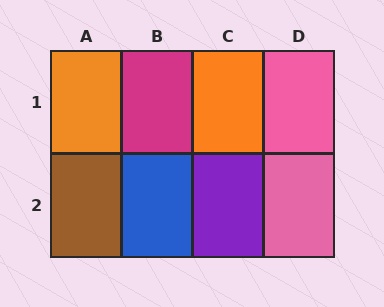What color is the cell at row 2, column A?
Brown.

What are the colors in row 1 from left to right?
Orange, magenta, orange, pink.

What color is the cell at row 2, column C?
Purple.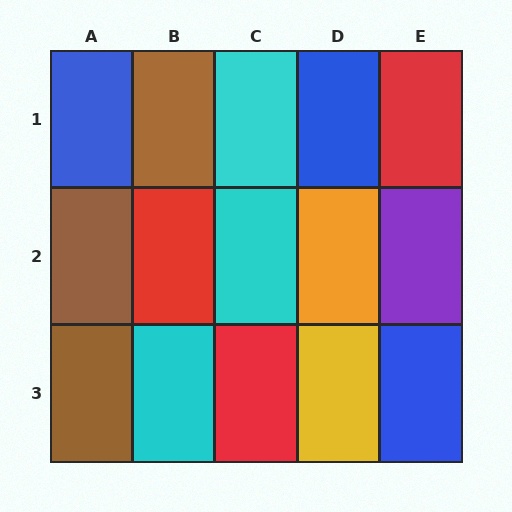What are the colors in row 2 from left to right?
Brown, red, cyan, orange, purple.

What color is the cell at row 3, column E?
Blue.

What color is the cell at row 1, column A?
Blue.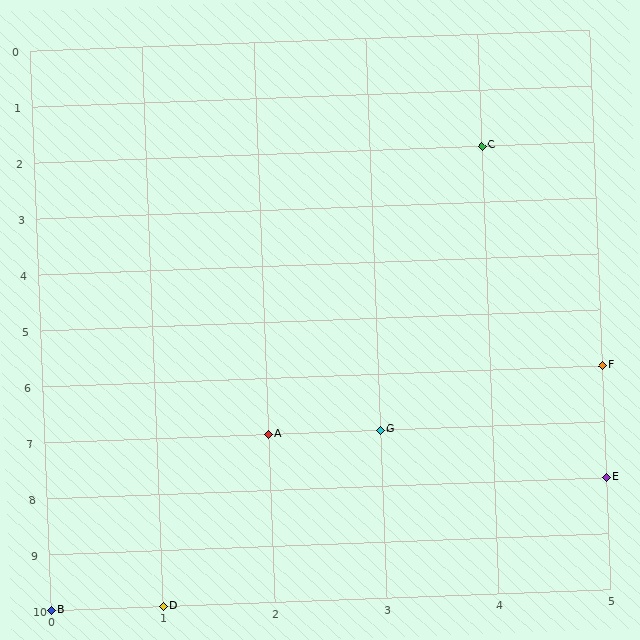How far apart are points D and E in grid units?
Points D and E are 4 columns and 2 rows apart (about 4.5 grid units diagonally).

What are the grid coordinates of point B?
Point B is at grid coordinates (0, 10).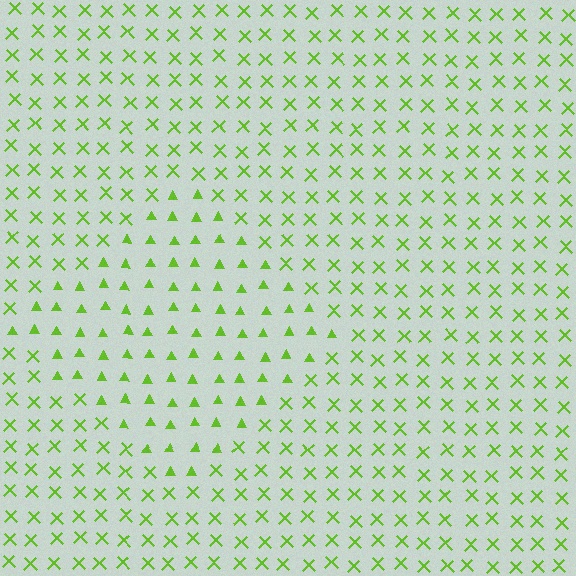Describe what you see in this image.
The image is filled with small lime elements arranged in a uniform grid. A diamond-shaped region contains triangles, while the surrounding area contains X marks. The boundary is defined purely by the change in element shape.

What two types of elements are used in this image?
The image uses triangles inside the diamond region and X marks outside it.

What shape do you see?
I see a diamond.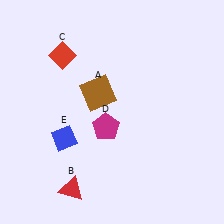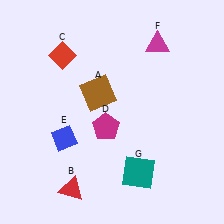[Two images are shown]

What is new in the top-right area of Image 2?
A magenta triangle (F) was added in the top-right area of Image 2.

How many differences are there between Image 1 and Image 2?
There are 2 differences between the two images.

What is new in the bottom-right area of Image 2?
A teal square (G) was added in the bottom-right area of Image 2.